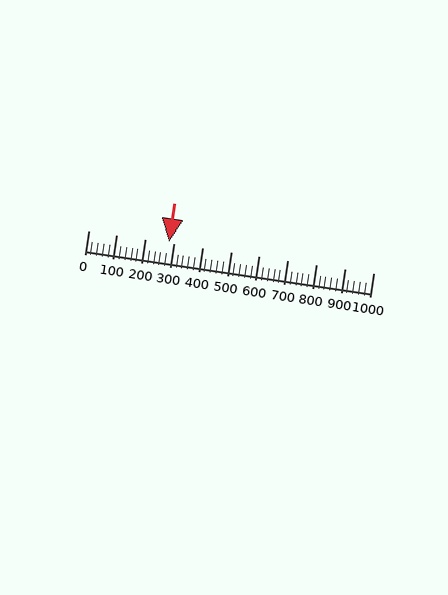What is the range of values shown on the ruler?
The ruler shows values from 0 to 1000.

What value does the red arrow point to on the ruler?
The red arrow points to approximately 282.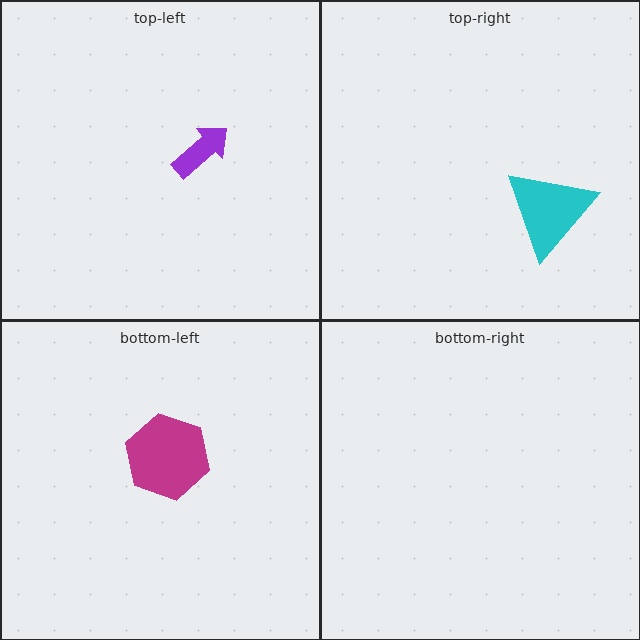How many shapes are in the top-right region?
1.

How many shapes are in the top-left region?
1.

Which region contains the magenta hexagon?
The bottom-left region.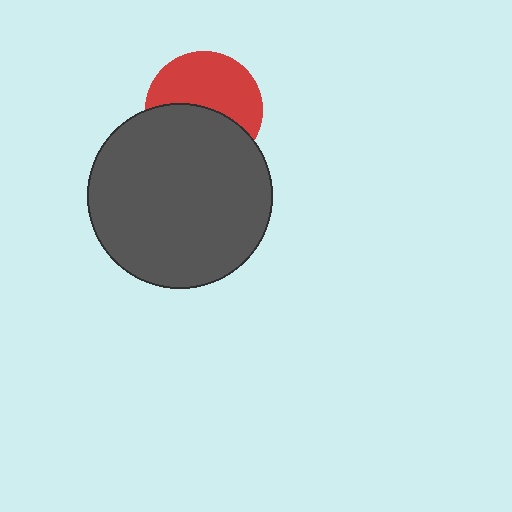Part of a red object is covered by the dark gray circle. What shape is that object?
It is a circle.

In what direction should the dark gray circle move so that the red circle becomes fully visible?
The dark gray circle should move down. That is the shortest direction to clear the overlap and leave the red circle fully visible.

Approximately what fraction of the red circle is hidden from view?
Roughly 47% of the red circle is hidden behind the dark gray circle.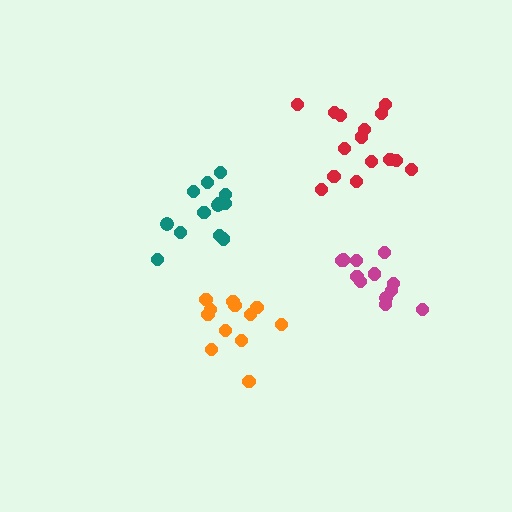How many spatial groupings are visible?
There are 4 spatial groupings.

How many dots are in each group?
Group 1: 12 dots, Group 2: 13 dots, Group 3: 12 dots, Group 4: 15 dots (52 total).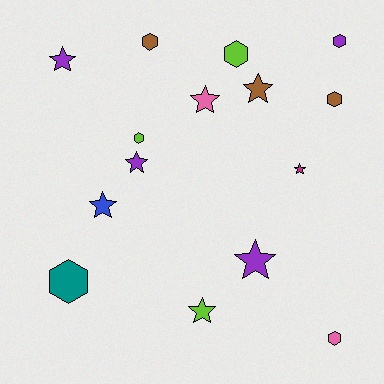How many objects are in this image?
There are 15 objects.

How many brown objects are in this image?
There are 3 brown objects.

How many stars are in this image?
There are 8 stars.